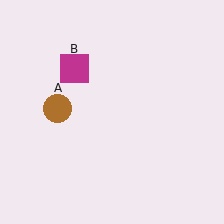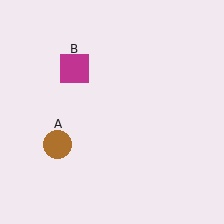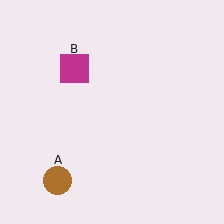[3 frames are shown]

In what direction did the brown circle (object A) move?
The brown circle (object A) moved down.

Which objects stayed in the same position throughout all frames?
Magenta square (object B) remained stationary.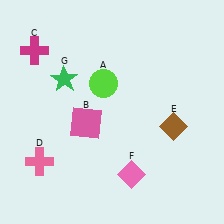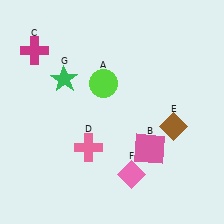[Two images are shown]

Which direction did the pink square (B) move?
The pink square (B) moved right.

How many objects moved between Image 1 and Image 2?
2 objects moved between the two images.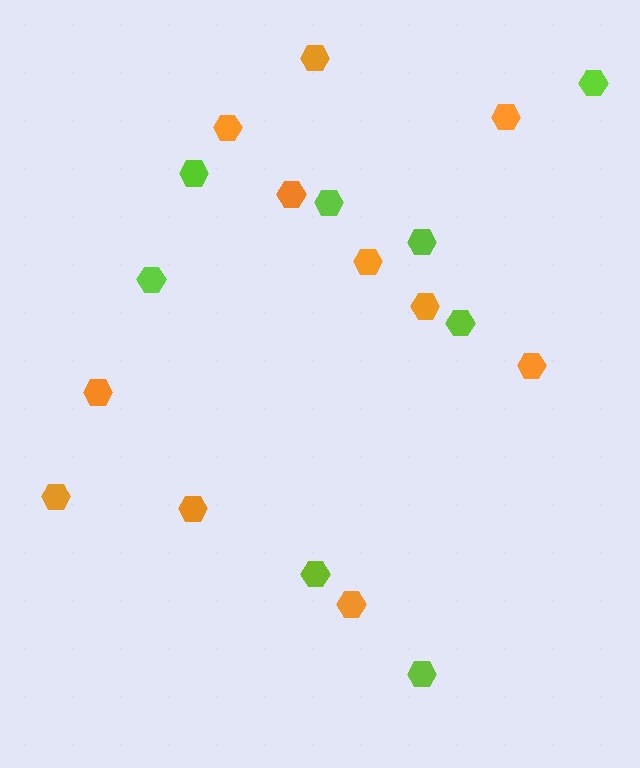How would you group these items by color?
There are 2 groups: one group of lime hexagons (8) and one group of orange hexagons (11).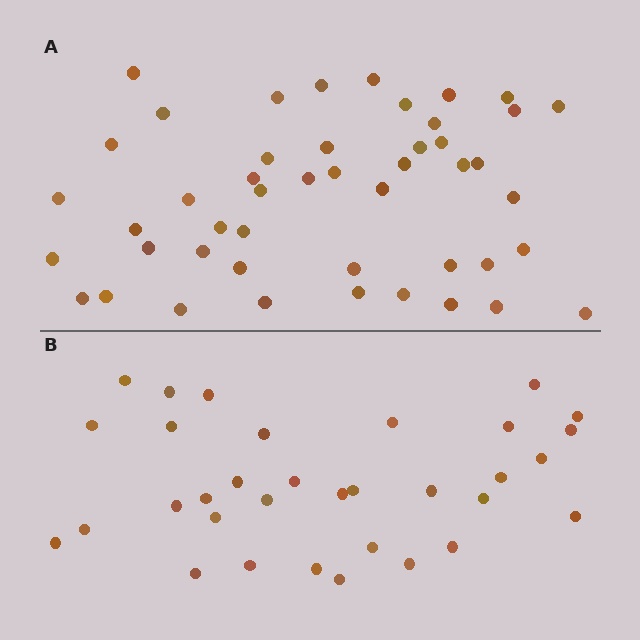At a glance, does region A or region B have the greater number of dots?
Region A (the top region) has more dots.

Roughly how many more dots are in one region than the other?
Region A has approximately 15 more dots than region B.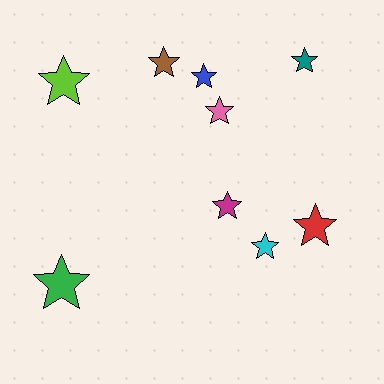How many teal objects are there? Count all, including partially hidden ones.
There is 1 teal object.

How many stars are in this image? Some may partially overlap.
There are 9 stars.